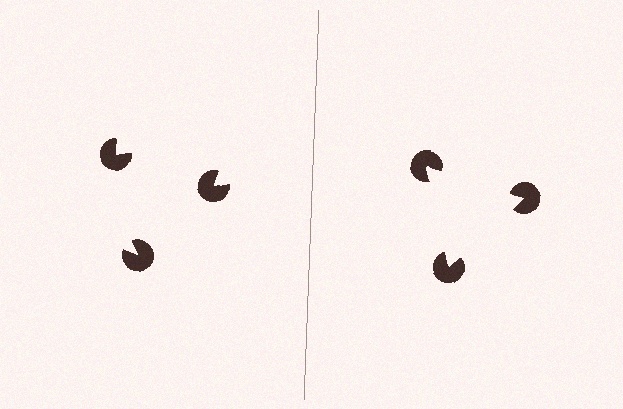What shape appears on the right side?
An illusory triangle.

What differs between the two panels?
The pac-man discs are positioned identically on both sides; only the wedge orientations differ. On the right they align to a triangle; on the left they are misaligned.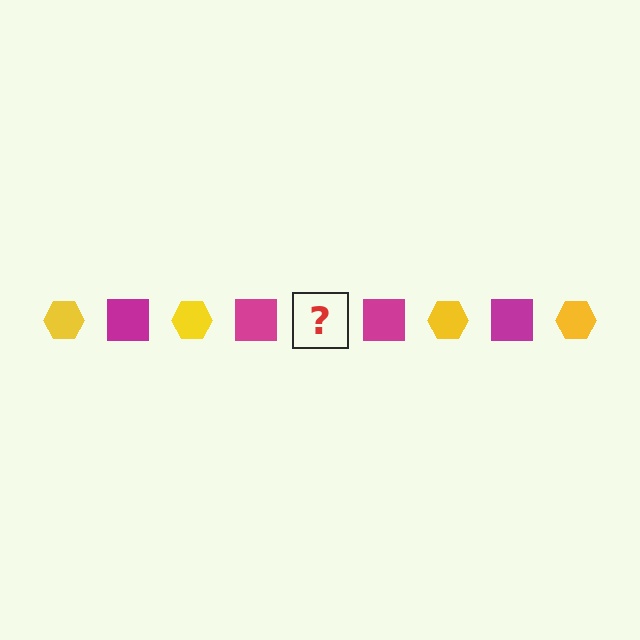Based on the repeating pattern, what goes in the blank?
The blank should be a yellow hexagon.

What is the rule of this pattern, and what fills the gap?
The rule is that the pattern alternates between yellow hexagon and magenta square. The gap should be filled with a yellow hexagon.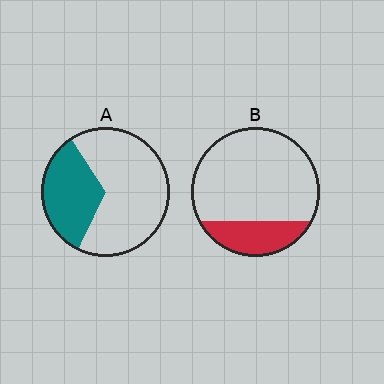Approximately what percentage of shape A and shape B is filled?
A is approximately 35% and B is approximately 20%.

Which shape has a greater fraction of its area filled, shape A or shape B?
Shape A.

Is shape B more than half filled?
No.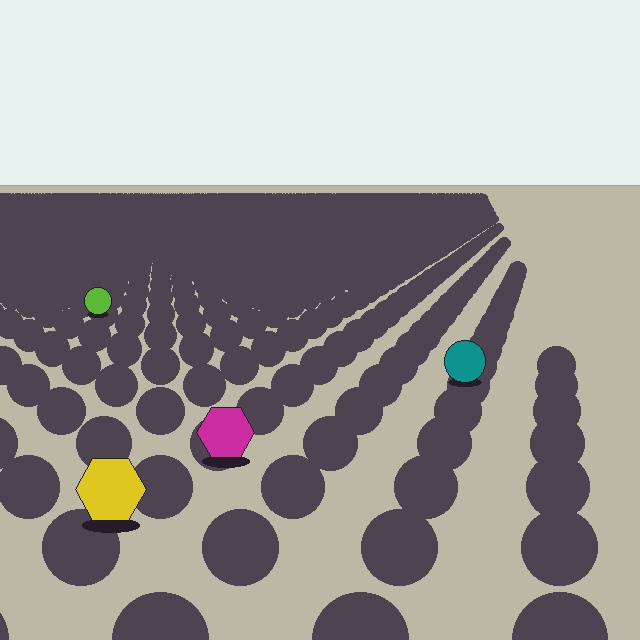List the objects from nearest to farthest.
From nearest to farthest: the yellow hexagon, the magenta hexagon, the teal circle, the lime circle.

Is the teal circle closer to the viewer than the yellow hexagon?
No. The yellow hexagon is closer — you can tell from the texture gradient: the ground texture is coarser near it.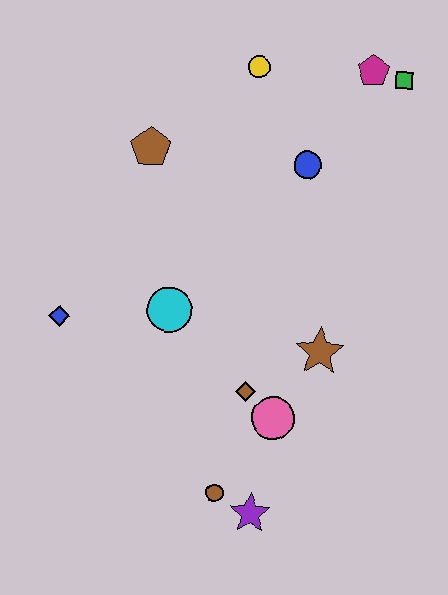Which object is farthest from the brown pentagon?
The purple star is farthest from the brown pentagon.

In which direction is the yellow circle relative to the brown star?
The yellow circle is above the brown star.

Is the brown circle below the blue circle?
Yes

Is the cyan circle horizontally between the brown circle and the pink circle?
No